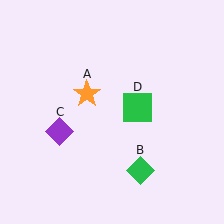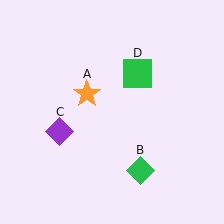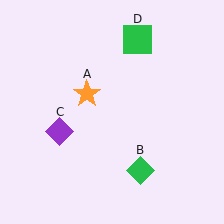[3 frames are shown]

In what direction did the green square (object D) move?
The green square (object D) moved up.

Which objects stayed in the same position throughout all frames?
Orange star (object A) and green diamond (object B) and purple diamond (object C) remained stationary.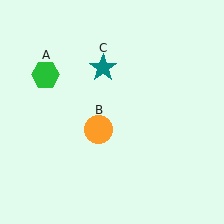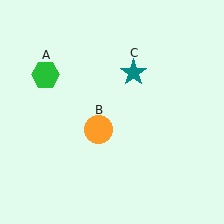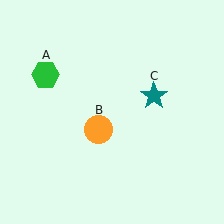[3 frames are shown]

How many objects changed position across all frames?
1 object changed position: teal star (object C).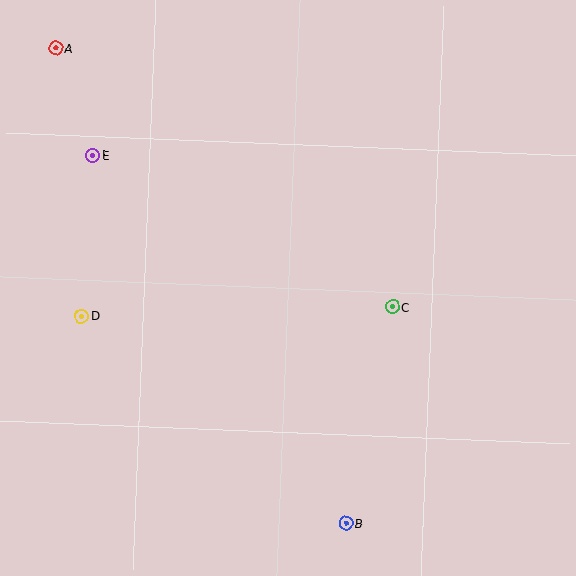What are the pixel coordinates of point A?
Point A is at (56, 48).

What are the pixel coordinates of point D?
Point D is at (82, 316).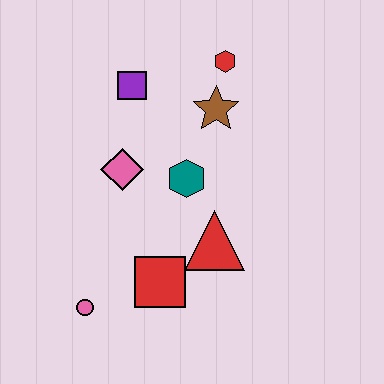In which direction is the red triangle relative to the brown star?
The red triangle is below the brown star.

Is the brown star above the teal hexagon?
Yes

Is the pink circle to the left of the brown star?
Yes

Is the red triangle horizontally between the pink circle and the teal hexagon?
No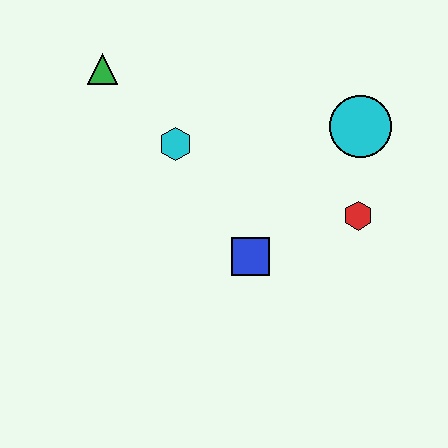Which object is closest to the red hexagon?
The cyan circle is closest to the red hexagon.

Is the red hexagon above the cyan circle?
No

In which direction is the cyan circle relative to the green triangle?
The cyan circle is to the right of the green triangle.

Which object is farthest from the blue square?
The green triangle is farthest from the blue square.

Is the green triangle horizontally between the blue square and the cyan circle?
No